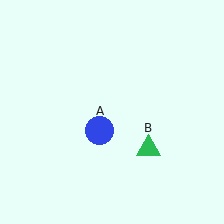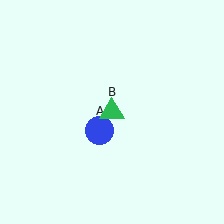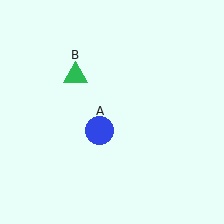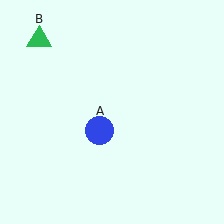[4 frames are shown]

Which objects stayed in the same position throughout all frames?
Blue circle (object A) remained stationary.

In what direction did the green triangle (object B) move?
The green triangle (object B) moved up and to the left.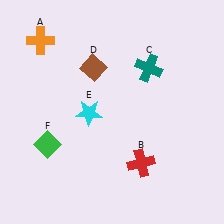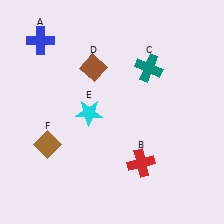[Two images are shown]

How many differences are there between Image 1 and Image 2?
There are 2 differences between the two images.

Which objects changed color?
A changed from orange to blue. F changed from green to brown.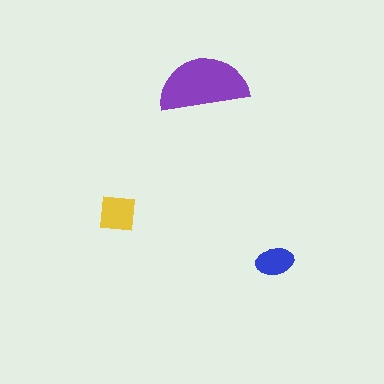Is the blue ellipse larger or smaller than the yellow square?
Smaller.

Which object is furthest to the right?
The blue ellipse is rightmost.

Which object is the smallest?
The blue ellipse.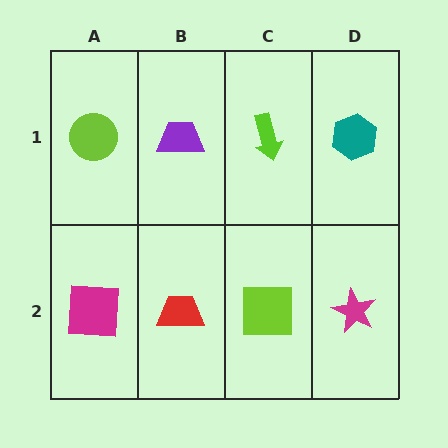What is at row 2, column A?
A magenta square.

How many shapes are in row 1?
4 shapes.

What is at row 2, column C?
A lime square.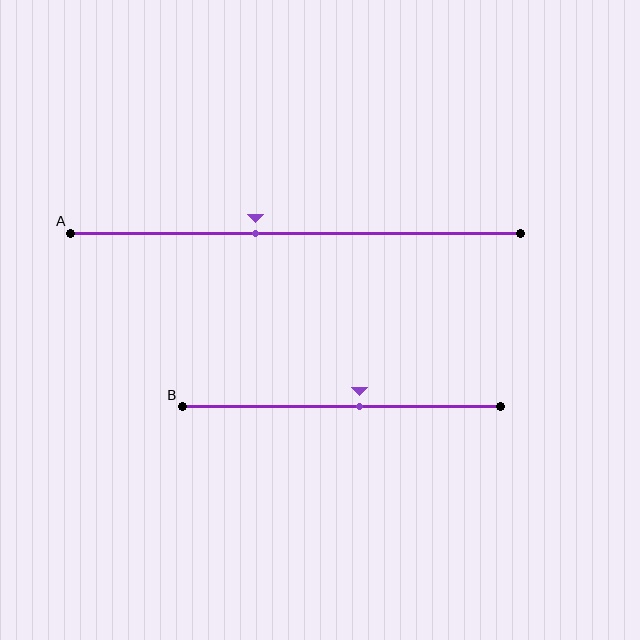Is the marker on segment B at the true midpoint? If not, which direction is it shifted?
No, the marker on segment B is shifted to the right by about 6% of the segment length.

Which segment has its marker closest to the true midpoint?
Segment B has its marker closest to the true midpoint.